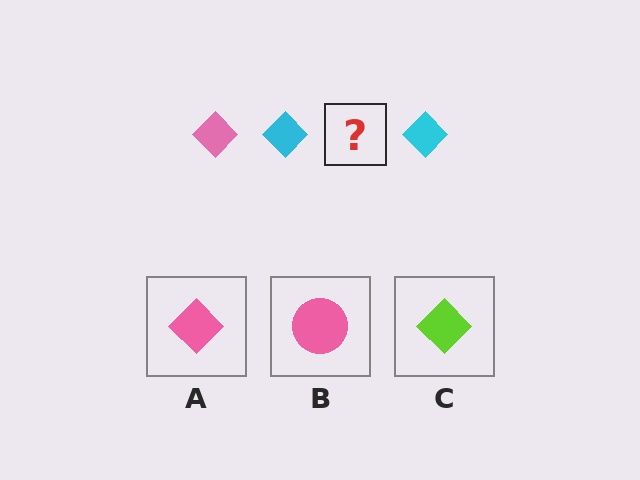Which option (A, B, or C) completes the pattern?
A.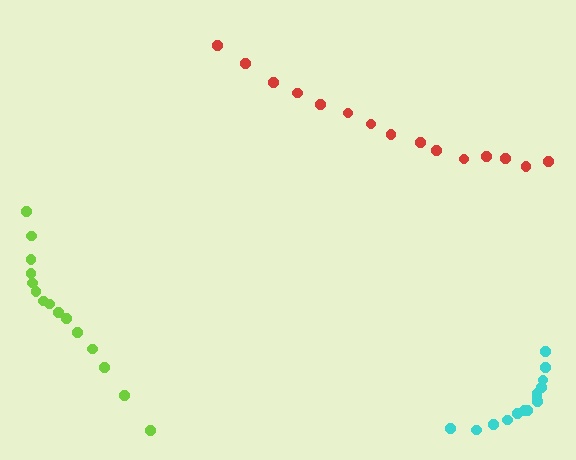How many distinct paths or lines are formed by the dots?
There are 3 distinct paths.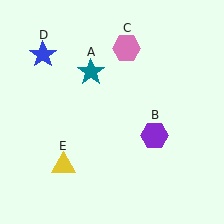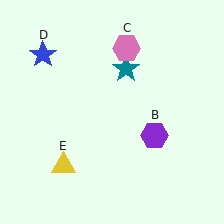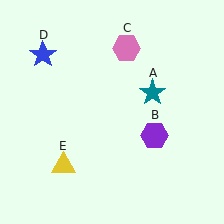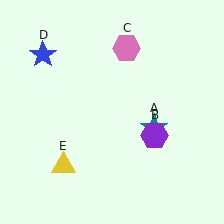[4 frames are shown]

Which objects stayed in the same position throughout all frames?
Purple hexagon (object B) and pink hexagon (object C) and blue star (object D) and yellow triangle (object E) remained stationary.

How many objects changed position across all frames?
1 object changed position: teal star (object A).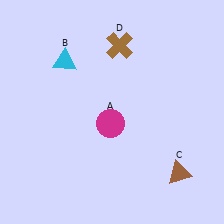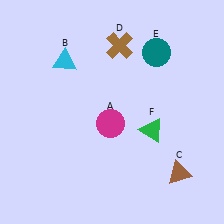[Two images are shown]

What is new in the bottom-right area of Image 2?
A green triangle (F) was added in the bottom-right area of Image 2.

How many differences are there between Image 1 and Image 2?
There are 2 differences between the two images.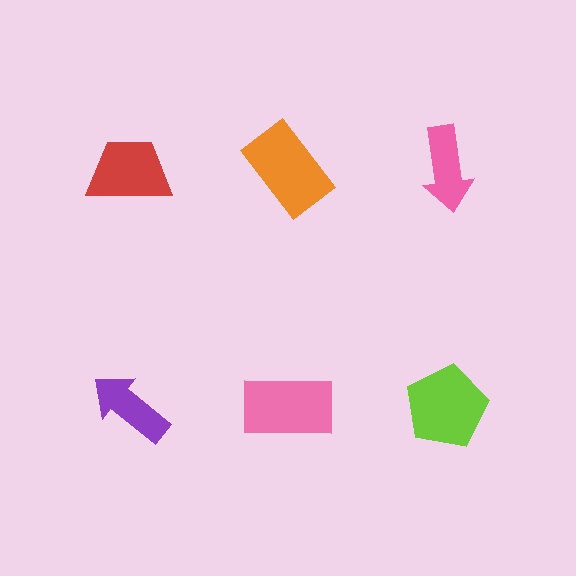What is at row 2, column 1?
A purple arrow.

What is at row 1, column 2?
An orange rectangle.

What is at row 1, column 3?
A pink arrow.